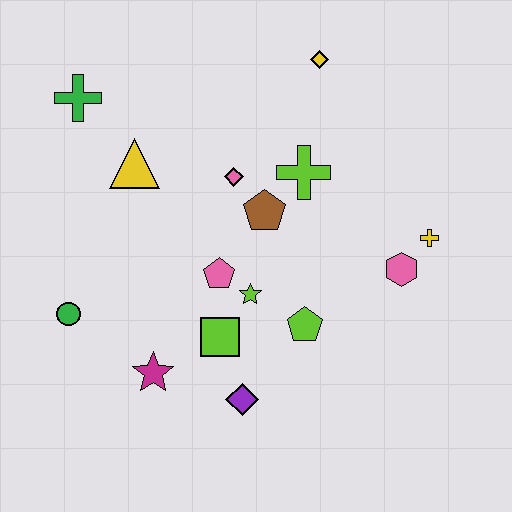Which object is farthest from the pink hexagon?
The green cross is farthest from the pink hexagon.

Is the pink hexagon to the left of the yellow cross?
Yes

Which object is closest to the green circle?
The magenta star is closest to the green circle.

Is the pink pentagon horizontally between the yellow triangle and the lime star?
Yes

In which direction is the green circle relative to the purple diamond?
The green circle is to the left of the purple diamond.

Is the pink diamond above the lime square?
Yes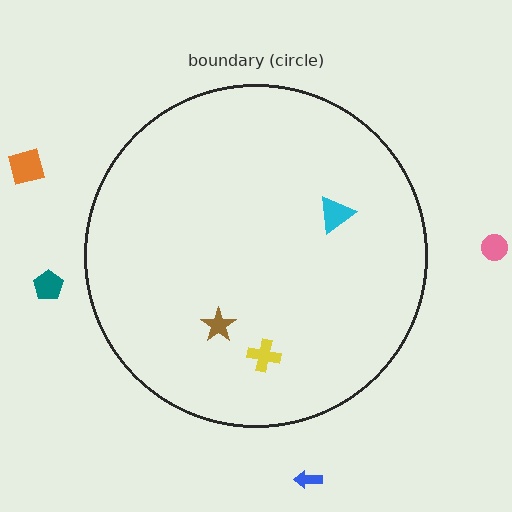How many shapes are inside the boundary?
3 inside, 4 outside.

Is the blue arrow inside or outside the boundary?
Outside.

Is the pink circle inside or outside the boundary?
Outside.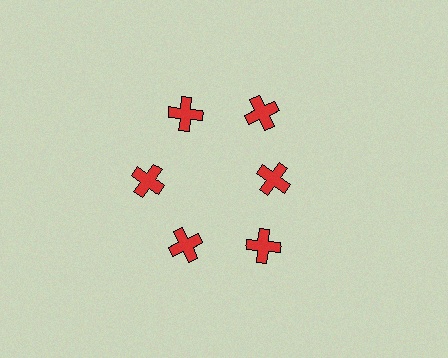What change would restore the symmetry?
The symmetry would be restored by moving it outward, back onto the ring so that all 6 crosses sit at equal angles and equal distance from the center.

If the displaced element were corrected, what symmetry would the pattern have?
It would have 6-fold rotational symmetry — the pattern would map onto itself every 60 degrees.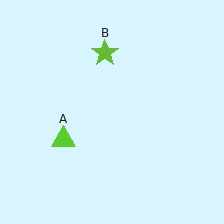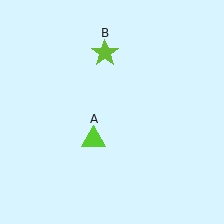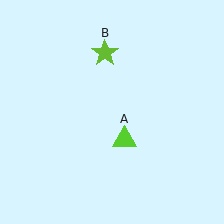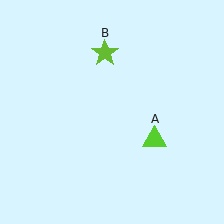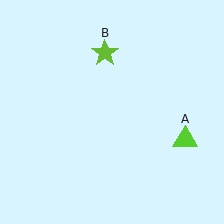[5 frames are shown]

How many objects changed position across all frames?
1 object changed position: lime triangle (object A).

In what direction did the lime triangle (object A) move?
The lime triangle (object A) moved right.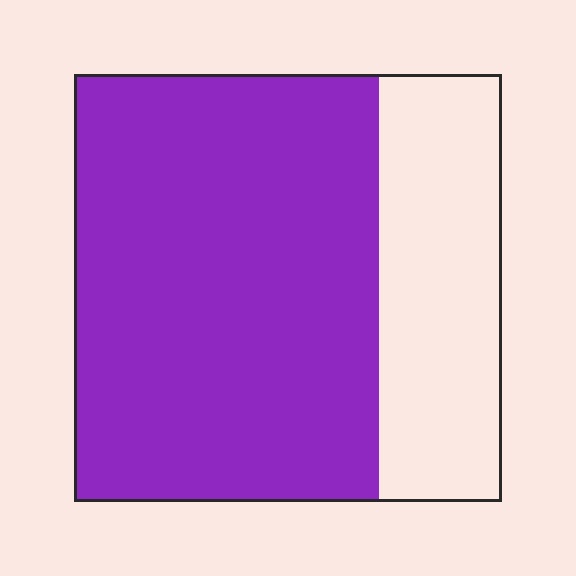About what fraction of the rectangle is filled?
About three quarters (3/4).